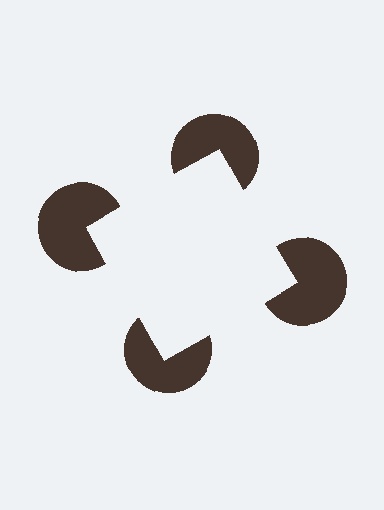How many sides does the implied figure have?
4 sides.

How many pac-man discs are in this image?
There are 4 — one at each vertex of the illusory square.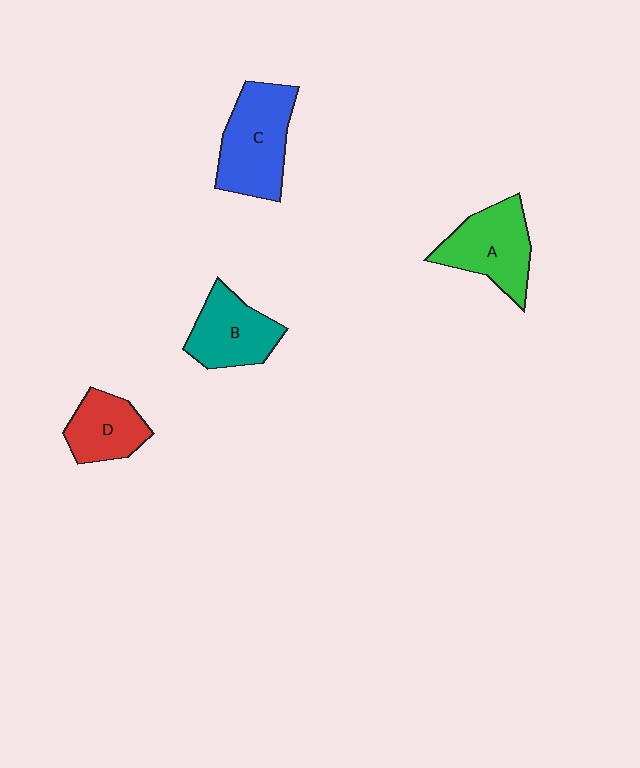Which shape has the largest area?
Shape C (blue).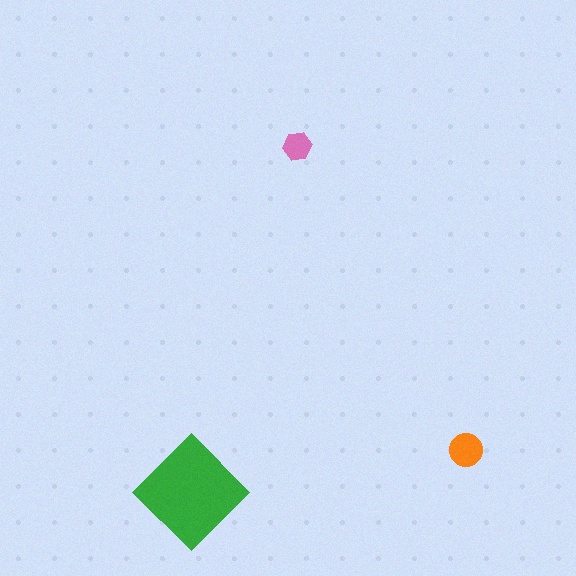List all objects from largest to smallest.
The green diamond, the orange circle, the pink hexagon.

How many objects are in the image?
There are 3 objects in the image.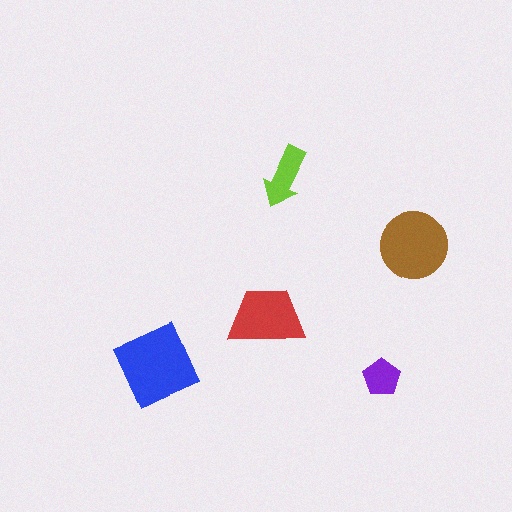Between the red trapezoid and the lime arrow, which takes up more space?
The red trapezoid.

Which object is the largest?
The blue square.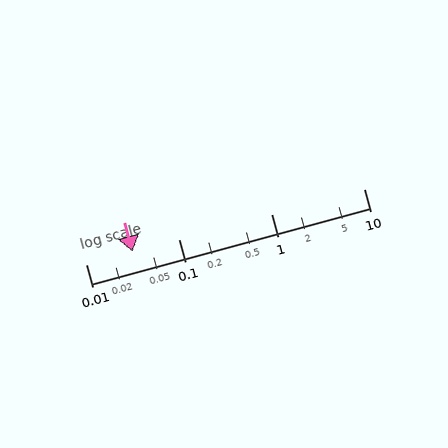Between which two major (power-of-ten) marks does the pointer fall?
The pointer is between 0.01 and 0.1.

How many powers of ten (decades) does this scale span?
The scale spans 3 decades, from 0.01 to 10.